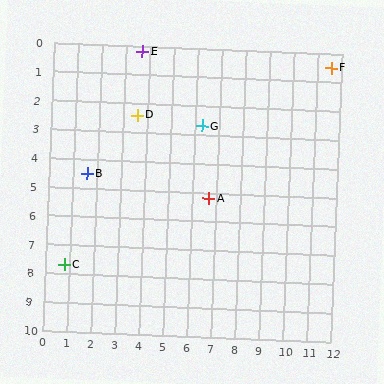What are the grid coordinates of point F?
Point F is at approximately (11.6, 0.5).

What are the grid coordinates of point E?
Point E is at approximately (3.7, 0.2).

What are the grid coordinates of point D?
Point D is at approximately (3.6, 2.4).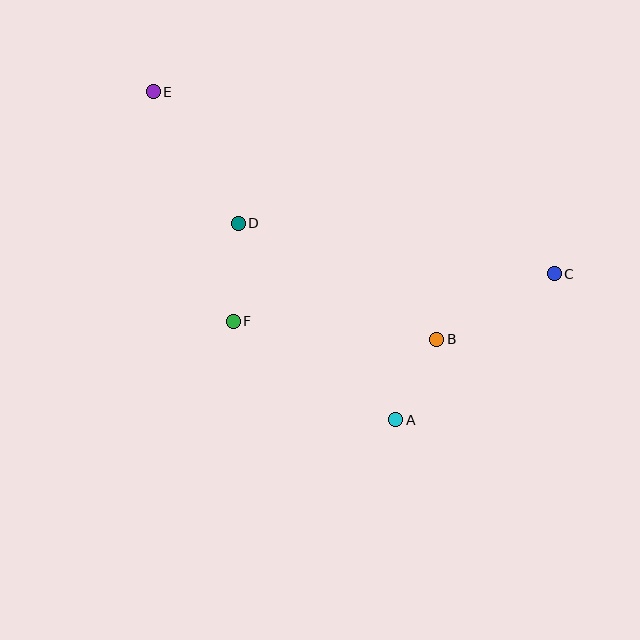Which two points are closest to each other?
Points A and B are closest to each other.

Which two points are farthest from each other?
Points C and E are farthest from each other.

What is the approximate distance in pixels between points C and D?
The distance between C and D is approximately 320 pixels.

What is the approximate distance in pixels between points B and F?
The distance between B and F is approximately 204 pixels.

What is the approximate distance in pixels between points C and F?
The distance between C and F is approximately 325 pixels.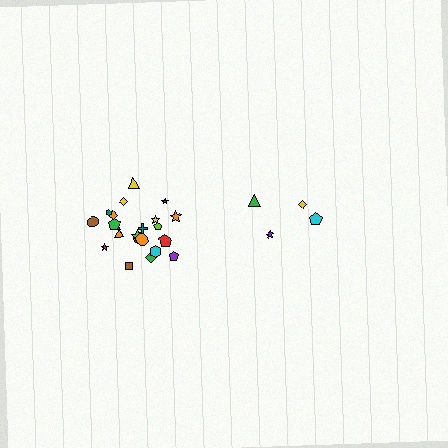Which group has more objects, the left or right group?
The left group.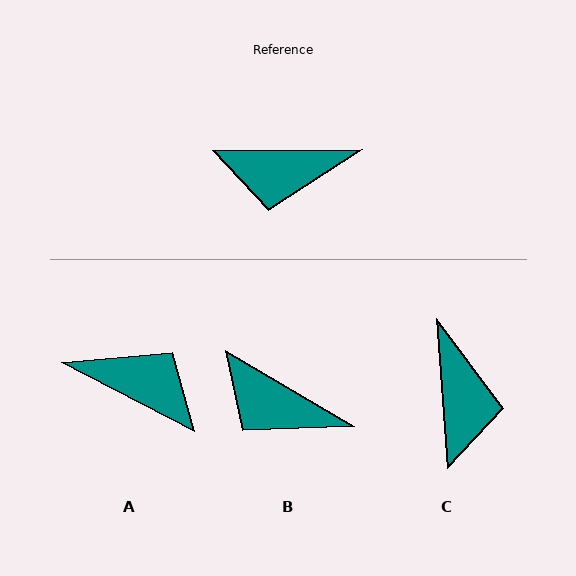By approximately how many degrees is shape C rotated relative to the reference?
Approximately 94 degrees counter-clockwise.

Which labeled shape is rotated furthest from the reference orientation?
A, about 152 degrees away.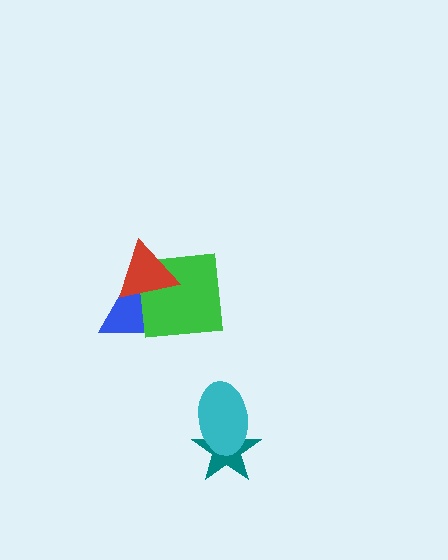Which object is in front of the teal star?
The cyan ellipse is in front of the teal star.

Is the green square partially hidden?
Yes, it is partially covered by another shape.